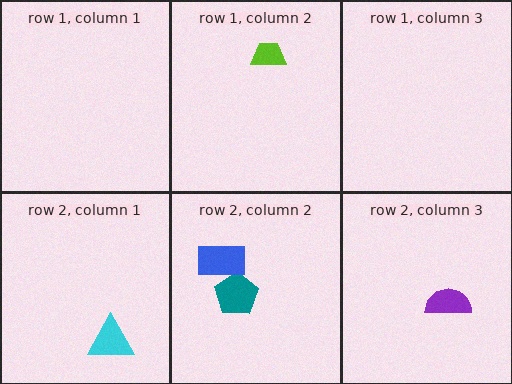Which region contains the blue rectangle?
The row 2, column 2 region.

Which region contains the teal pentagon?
The row 2, column 2 region.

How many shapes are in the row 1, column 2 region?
1.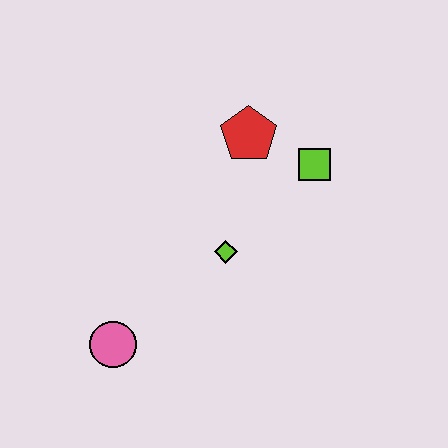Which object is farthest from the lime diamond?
The pink circle is farthest from the lime diamond.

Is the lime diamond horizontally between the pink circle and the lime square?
Yes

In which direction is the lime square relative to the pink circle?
The lime square is to the right of the pink circle.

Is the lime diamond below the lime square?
Yes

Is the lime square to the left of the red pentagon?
No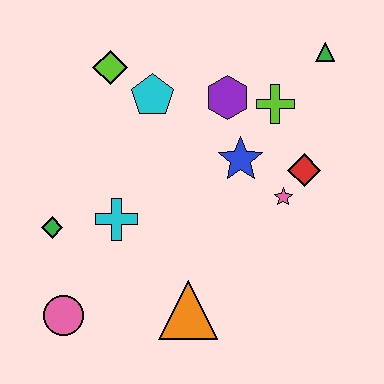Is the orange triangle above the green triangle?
No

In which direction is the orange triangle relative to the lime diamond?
The orange triangle is below the lime diamond.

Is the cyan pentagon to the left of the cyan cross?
No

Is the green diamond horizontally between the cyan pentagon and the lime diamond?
No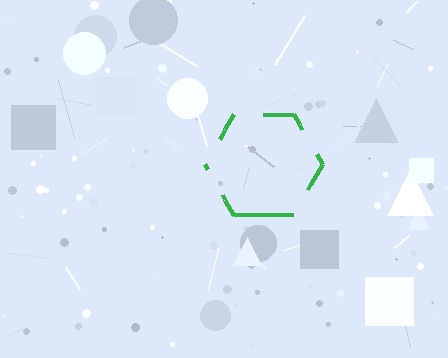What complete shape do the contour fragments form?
The contour fragments form a hexagon.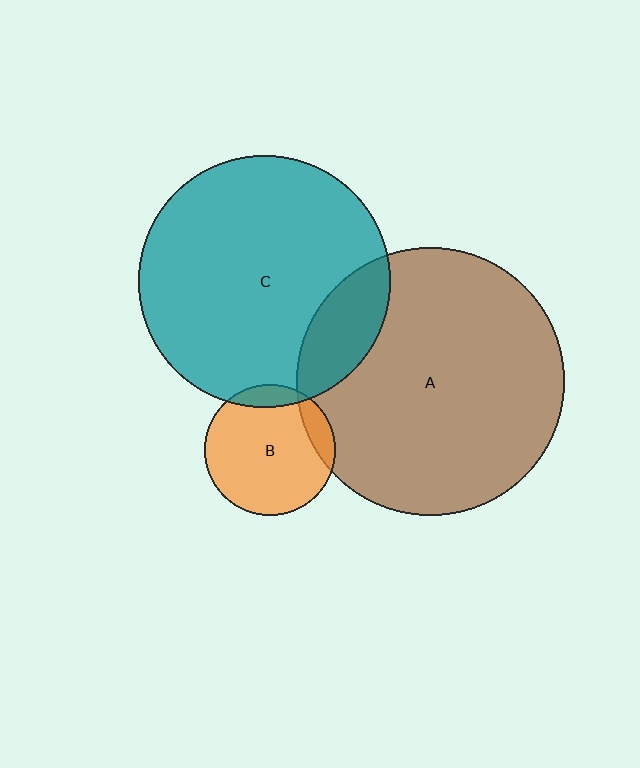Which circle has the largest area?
Circle A (brown).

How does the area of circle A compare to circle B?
Approximately 4.2 times.